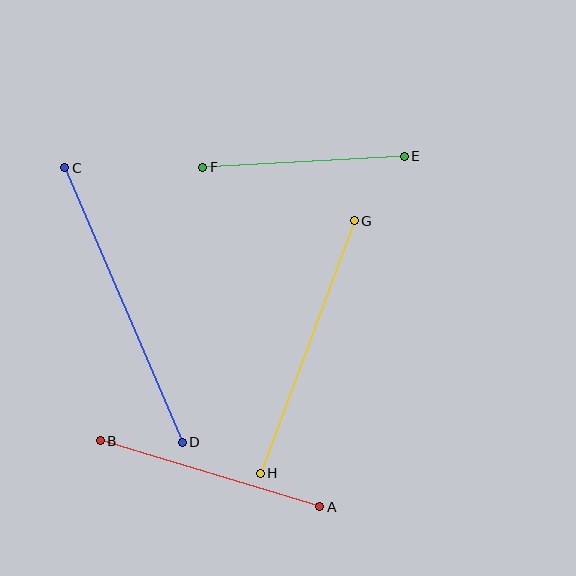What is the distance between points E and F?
The distance is approximately 202 pixels.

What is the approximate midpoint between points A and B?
The midpoint is at approximately (210, 474) pixels.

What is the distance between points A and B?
The distance is approximately 229 pixels.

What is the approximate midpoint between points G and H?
The midpoint is at approximately (307, 347) pixels.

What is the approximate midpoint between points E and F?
The midpoint is at approximately (303, 162) pixels.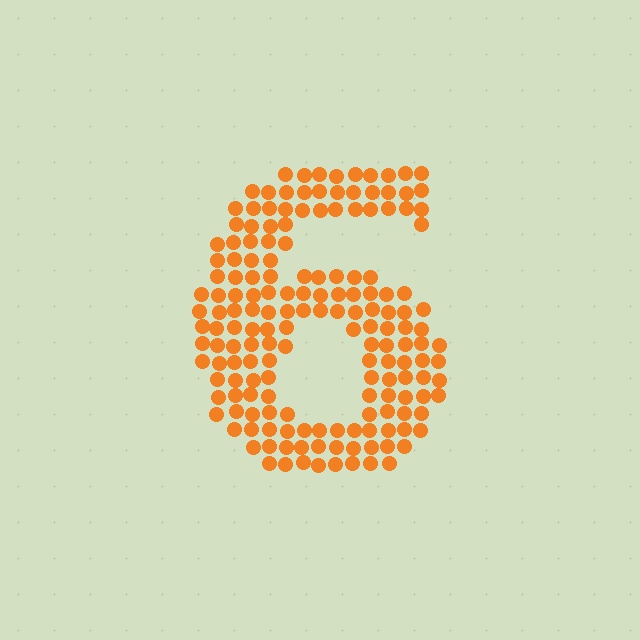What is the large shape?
The large shape is the digit 6.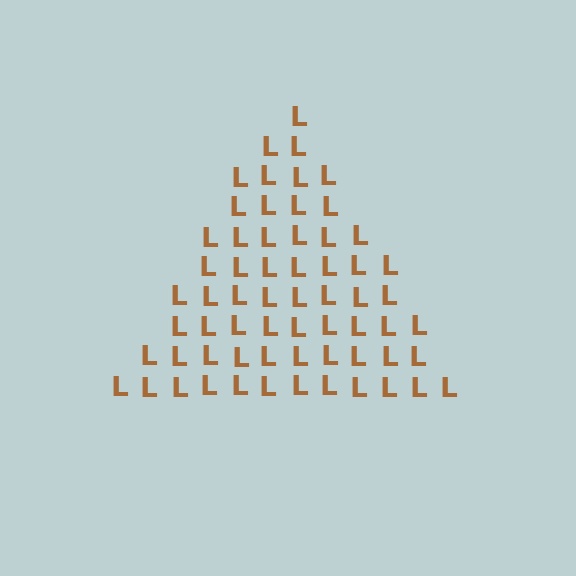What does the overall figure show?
The overall figure shows a triangle.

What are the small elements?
The small elements are letter L's.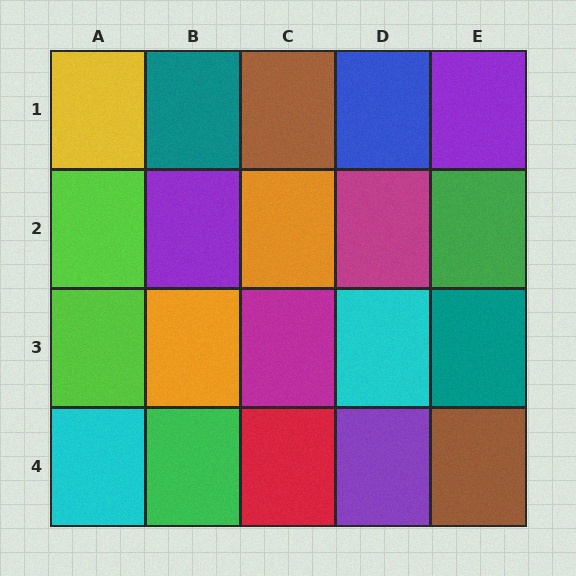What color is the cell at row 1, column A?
Yellow.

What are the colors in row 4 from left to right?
Cyan, green, red, purple, brown.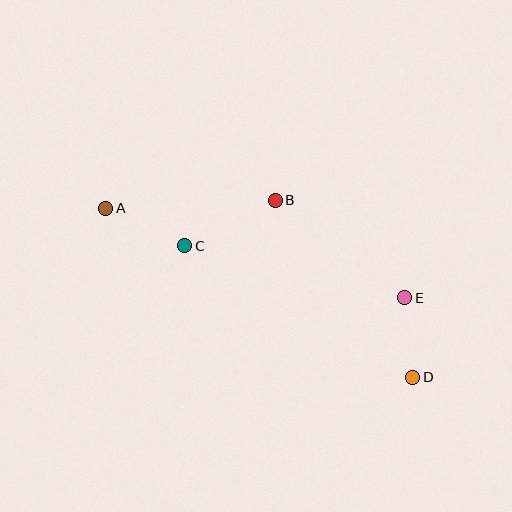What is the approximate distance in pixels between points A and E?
The distance between A and E is approximately 312 pixels.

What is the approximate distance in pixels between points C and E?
The distance between C and E is approximately 226 pixels.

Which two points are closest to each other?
Points D and E are closest to each other.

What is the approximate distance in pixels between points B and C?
The distance between B and C is approximately 101 pixels.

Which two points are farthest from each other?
Points A and D are farthest from each other.